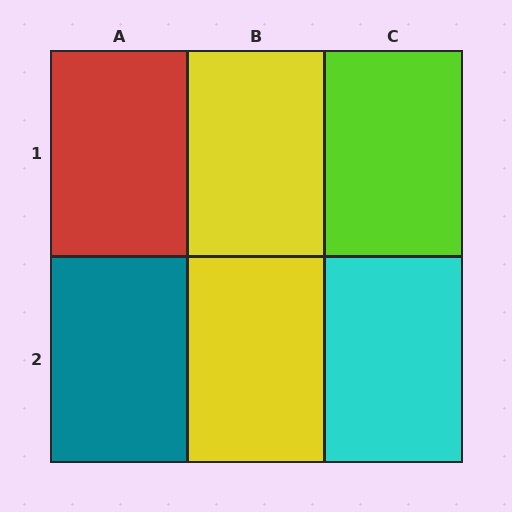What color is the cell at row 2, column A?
Teal.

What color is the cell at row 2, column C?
Cyan.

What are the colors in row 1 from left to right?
Red, yellow, lime.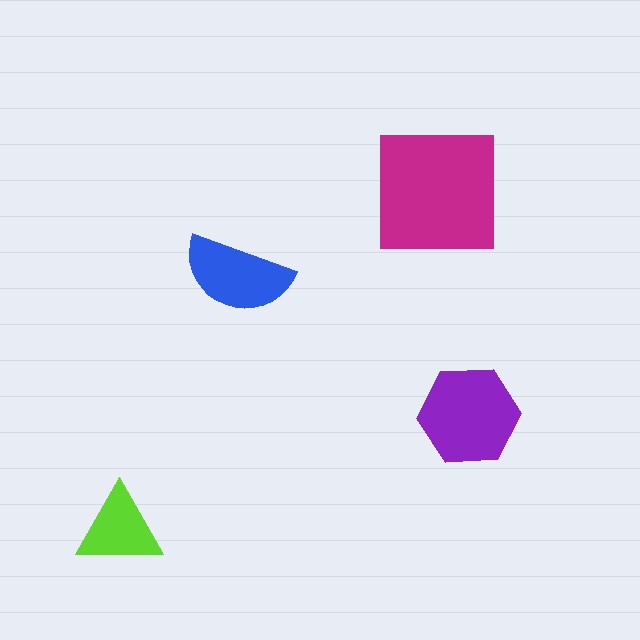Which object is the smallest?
The lime triangle.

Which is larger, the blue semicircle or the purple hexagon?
The purple hexagon.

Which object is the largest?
The magenta square.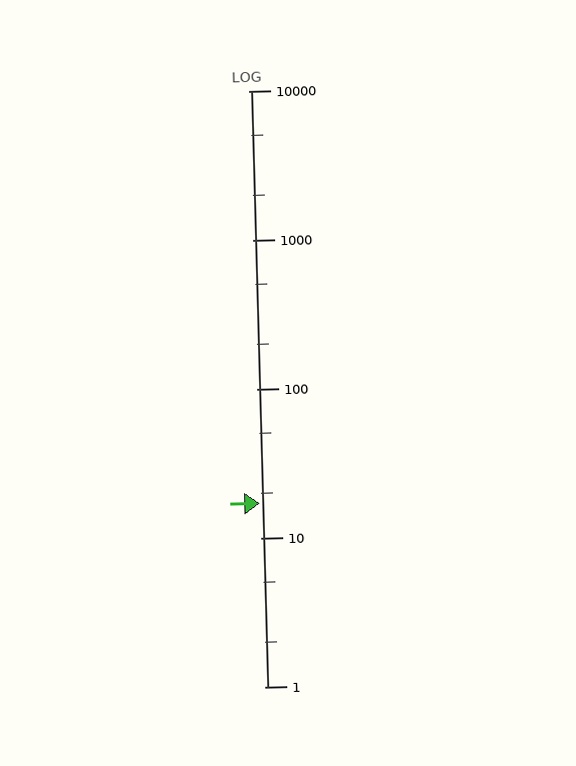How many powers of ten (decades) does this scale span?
The scale spans 4 decades, from 1 to 10000.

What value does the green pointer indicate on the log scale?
The pointer indicates approximately 17.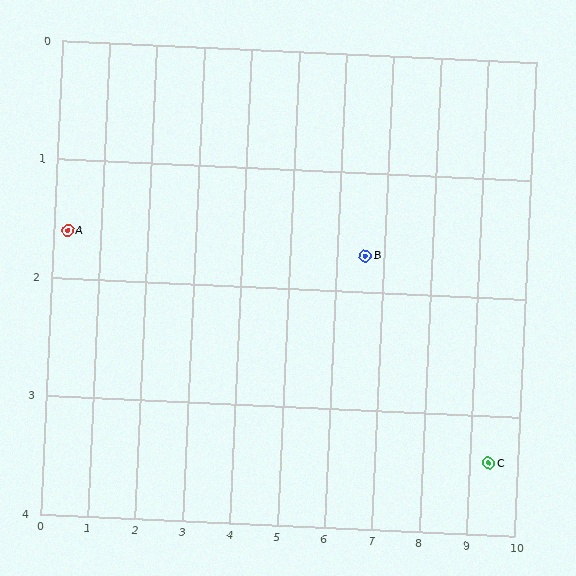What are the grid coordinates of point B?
Point B is at approximately (6.6, 1.7).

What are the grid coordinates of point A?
Point A is at approximately (0.3, 1.6).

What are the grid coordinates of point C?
Point C is at approximately (9.4, 3.4).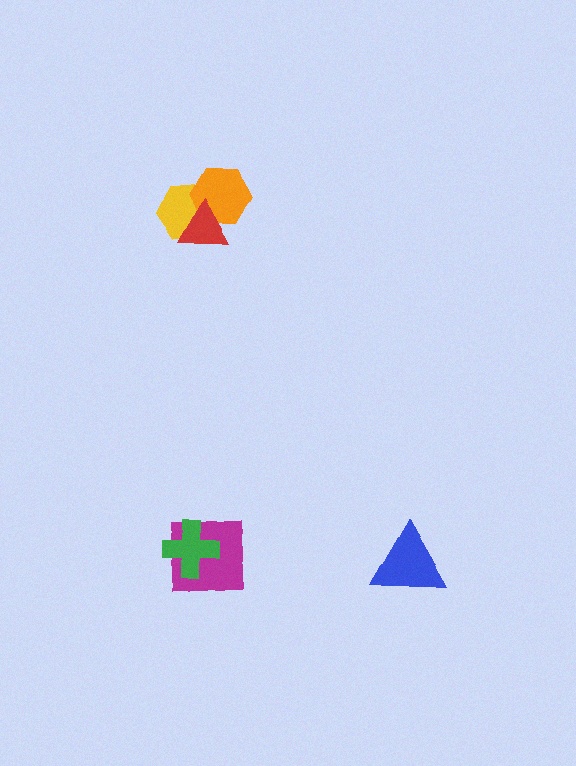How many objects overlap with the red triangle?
2 objects overlap with the red triangle.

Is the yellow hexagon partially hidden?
Yes, it is partially covered by another shape.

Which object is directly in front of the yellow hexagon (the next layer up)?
The orange hexagon is directly in front of the yellow hexagon.